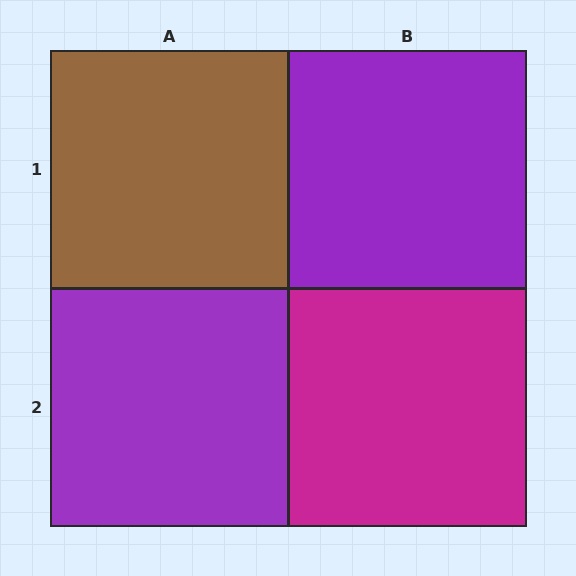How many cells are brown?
1 cell is brown.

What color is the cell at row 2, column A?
Purple.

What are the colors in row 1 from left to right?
Brown, purple.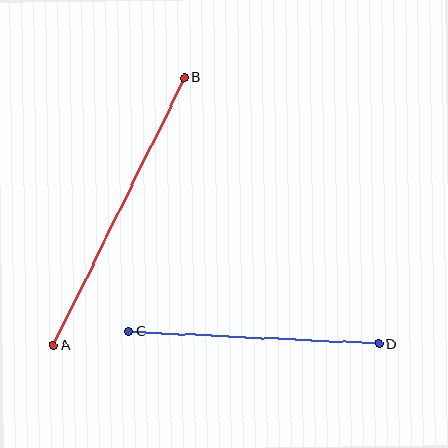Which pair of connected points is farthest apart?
Points A and B are farthest apart.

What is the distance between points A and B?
The distance is approximately 298 pixels.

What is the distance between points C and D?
The distance is approximately 250 pixels.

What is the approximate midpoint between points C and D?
The midpoint is at approximately (254, 338) pixels.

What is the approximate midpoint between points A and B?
The midpoint is at approximately (119, 212) pixels.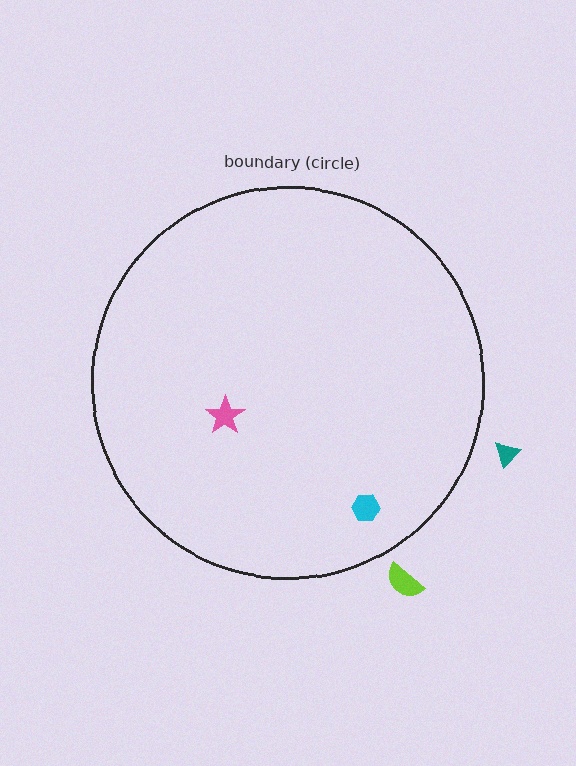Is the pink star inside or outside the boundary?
Inside.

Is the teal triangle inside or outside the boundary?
Outside.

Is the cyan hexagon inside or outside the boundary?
Inside.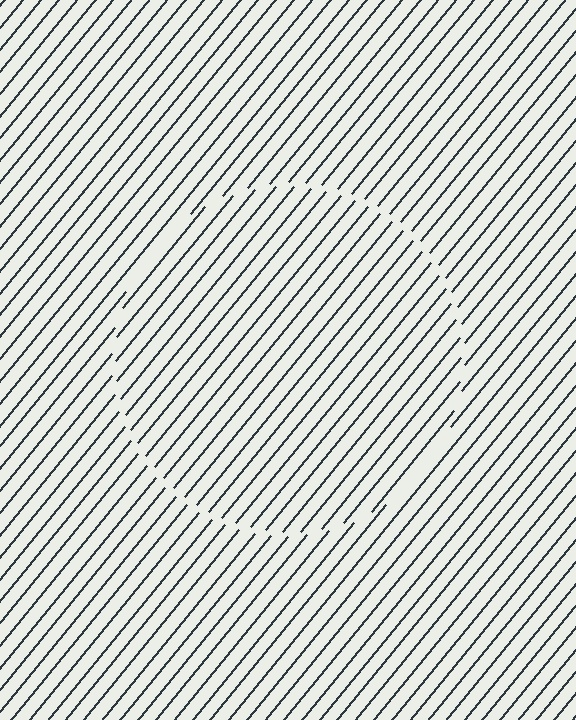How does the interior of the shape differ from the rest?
The interior of the shape contains the same grating, shifted by half a period — the contour is defined by the phase discontinuity where line-ends from the inner and outer gratings abut.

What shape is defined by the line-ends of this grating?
An illusory circle. The interior of the shape contains the same grating, shifted by half a period — the contour is defined by the phase discontinuity where line-ends from the inner and outer gratings abut.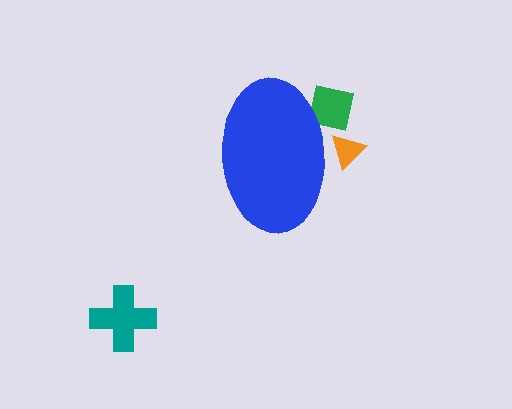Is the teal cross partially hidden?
No, the teal cross is fully visible.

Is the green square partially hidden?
Yes, the green square is partially hidden behind the blue ellipse.